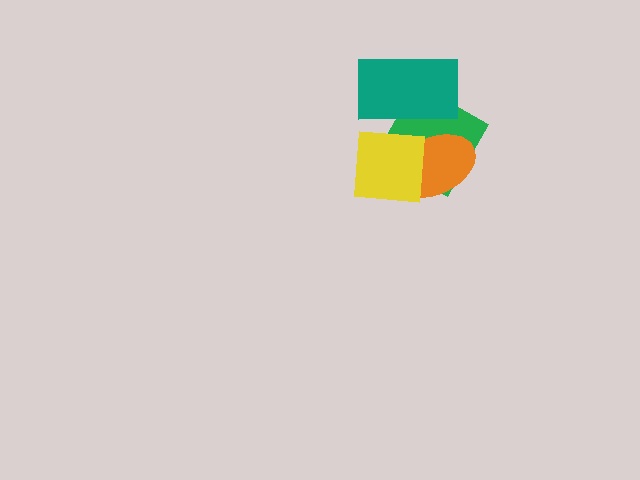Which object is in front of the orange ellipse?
The yellow square is in front of the orange ellipse.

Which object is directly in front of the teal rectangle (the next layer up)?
The orange ellipse is directly in front of the teal rectangle.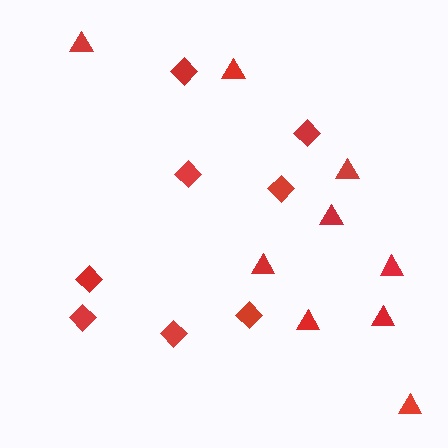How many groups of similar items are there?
There are 2 groups: one group of diamonds (8) and one group of triangles (9).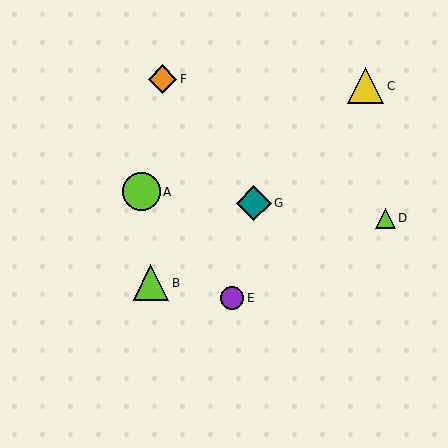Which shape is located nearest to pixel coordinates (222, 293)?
The purple circle (labeled E) at (232, 298) is nearest to that location.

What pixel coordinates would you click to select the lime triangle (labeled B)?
Click at (151, 283) to select the lime triangle B.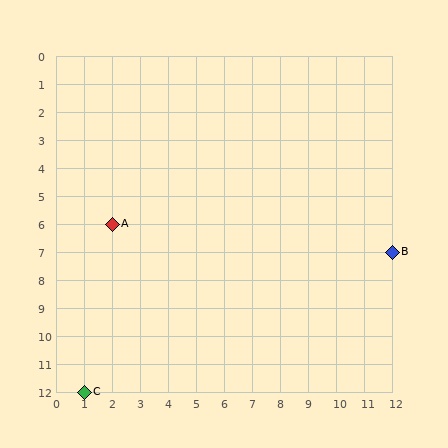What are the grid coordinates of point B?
Point B is at grid coordinates (12, 7).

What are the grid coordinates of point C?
Point C is at grid coordinates (1, 12).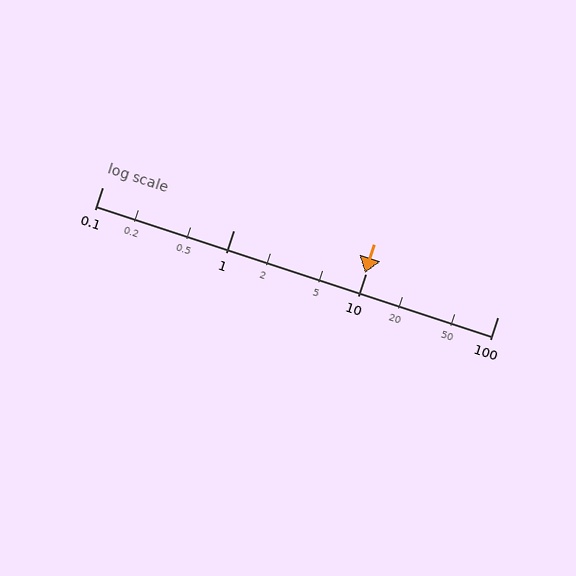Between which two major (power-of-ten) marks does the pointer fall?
The pointer is between 1 and 10.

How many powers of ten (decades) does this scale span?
The scale spans 3 decades, from 0.1 to 100.